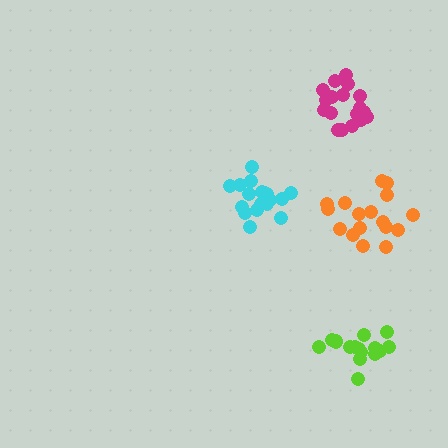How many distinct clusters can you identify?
There are 4 distinct clusters.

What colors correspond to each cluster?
The clusters are colored: magenta, lime, cyan, orange.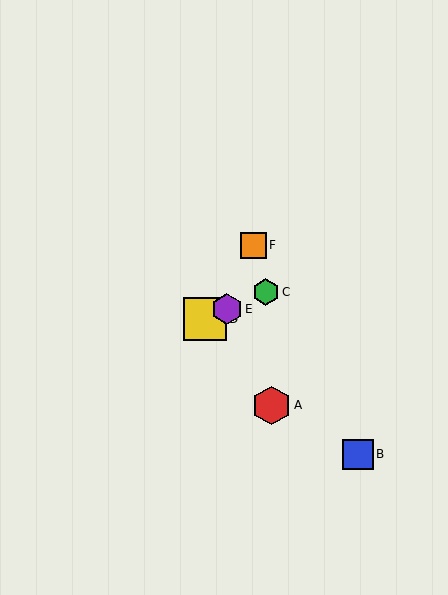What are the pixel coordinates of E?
Object E is at (227, 309).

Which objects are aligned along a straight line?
Objects C, D, E are aligned along a straight line.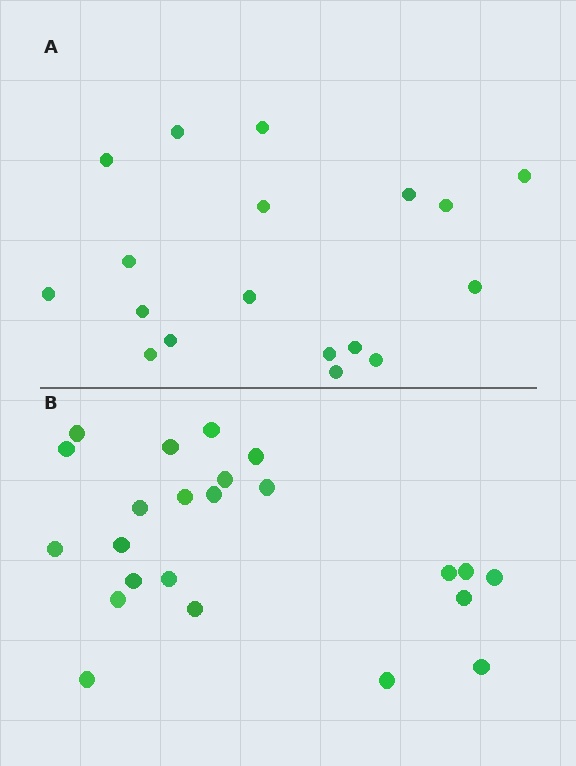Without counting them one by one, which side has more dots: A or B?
Region B (the bottom region) has more dots.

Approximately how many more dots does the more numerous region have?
Region B has about 5 more dots than region A.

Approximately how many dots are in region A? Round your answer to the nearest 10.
About 20 dots. (The exact count is 18, which rounds to 20.)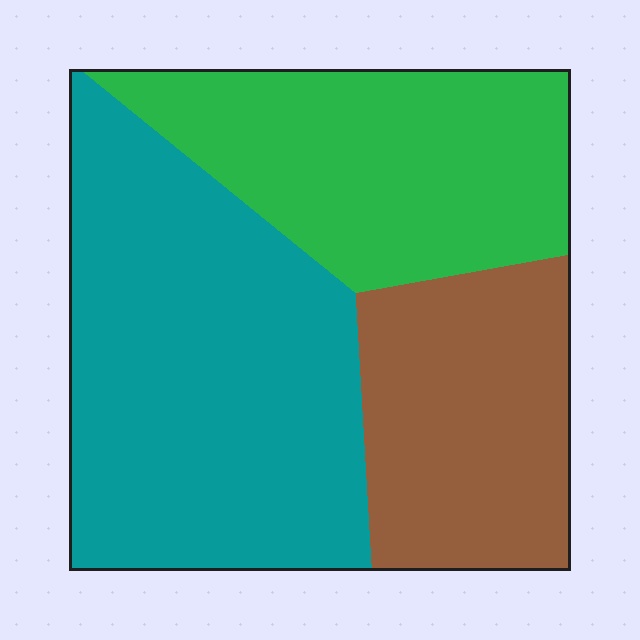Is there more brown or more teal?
Teal.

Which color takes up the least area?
Brown, at roughly 25%.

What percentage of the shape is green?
Green covers about 30% of the shape.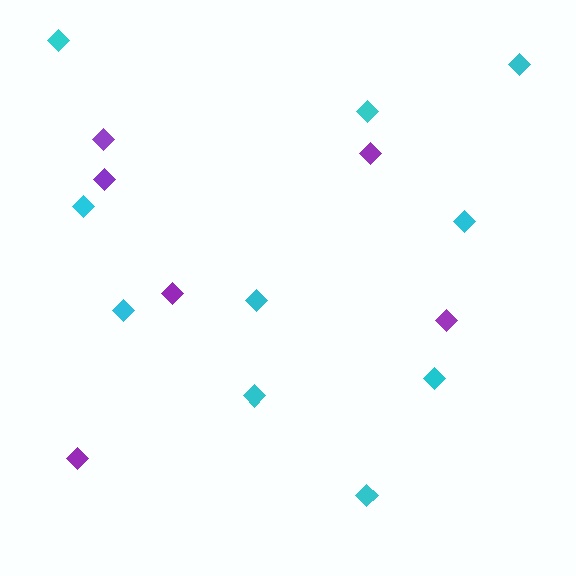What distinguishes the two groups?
There are 2 groups: one group of cyan diamonds (10) and one group of purple diamonds (6).